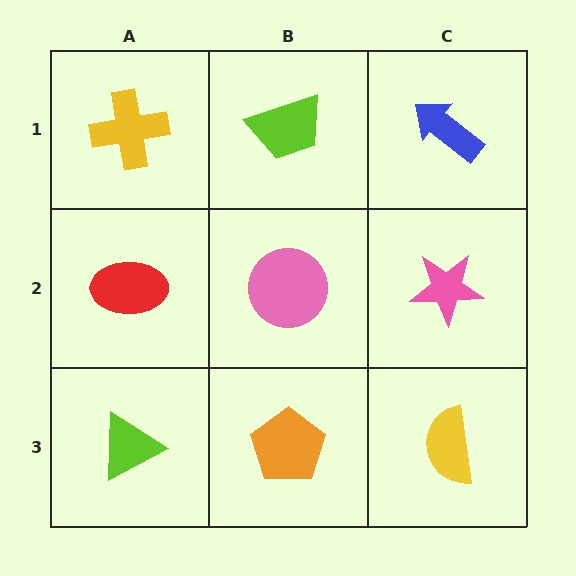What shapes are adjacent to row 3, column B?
A pink circle (row 2, column B), a lime triangle (row 3, column A), a yellow semicircle (row 3, column C).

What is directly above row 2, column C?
A blue arrow.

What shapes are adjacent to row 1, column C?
A pink star (row 2, column C), a lime trapezoid (row 1, column B).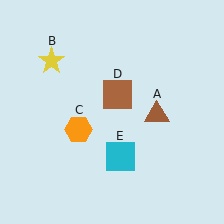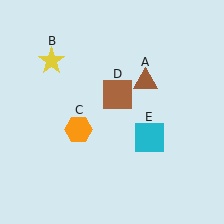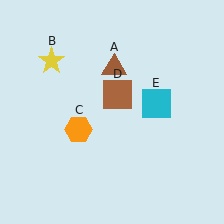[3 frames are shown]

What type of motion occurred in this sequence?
The brown triangle (object A), cyan square (object E) rotated counterclockwise around the center of the scene.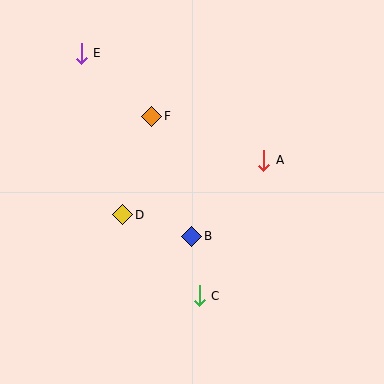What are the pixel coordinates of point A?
Point A is at (264, 160).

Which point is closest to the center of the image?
Point B at (192, 236) is closest to the center.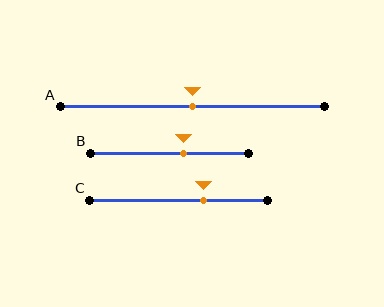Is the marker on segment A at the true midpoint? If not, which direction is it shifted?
Yes, the marker on segment A is at the true midpoint.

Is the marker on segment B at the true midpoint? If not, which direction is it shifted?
No, the marker on segment B is shifted to the right by about 9% of the segment length.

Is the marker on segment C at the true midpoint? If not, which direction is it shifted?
No, the marker on segment C is shifted to the right by about 14% of the segment length.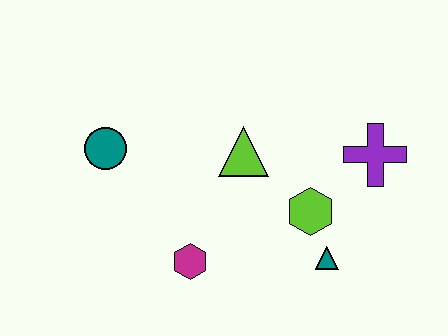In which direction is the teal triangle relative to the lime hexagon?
The teal triangle is below the lime hexagon.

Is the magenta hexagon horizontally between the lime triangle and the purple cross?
No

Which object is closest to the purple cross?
The lime hexagon is closest to the purple cross.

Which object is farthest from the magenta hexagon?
The purple cross is farthest from the magenta hexagon.